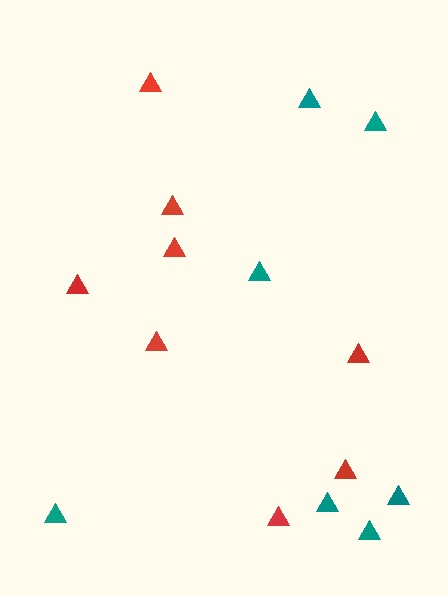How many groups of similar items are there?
There are 2 groups: one group of teal triangles (7) and one group of red triangles (8).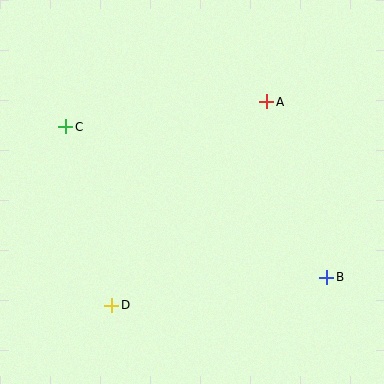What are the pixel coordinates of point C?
Point C is at (66, 127).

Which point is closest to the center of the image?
Point A at (267, 102) is closest to the center.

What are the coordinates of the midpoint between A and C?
The midpoint between A and C is at (166, 114).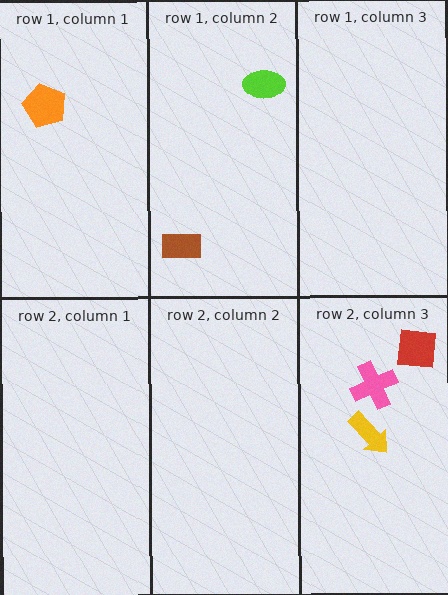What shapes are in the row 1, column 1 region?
The orange pentagon.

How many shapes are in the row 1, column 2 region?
2.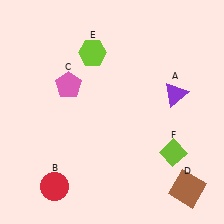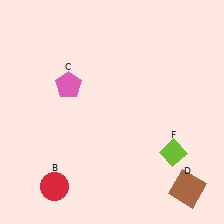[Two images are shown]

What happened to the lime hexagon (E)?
The lime hexagon (E) was removed in Image 2. It was in the top-left area of Image 1.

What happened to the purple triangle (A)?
The purple triangle (A) was removed in Image 2. It was in the top-right area of Image 1.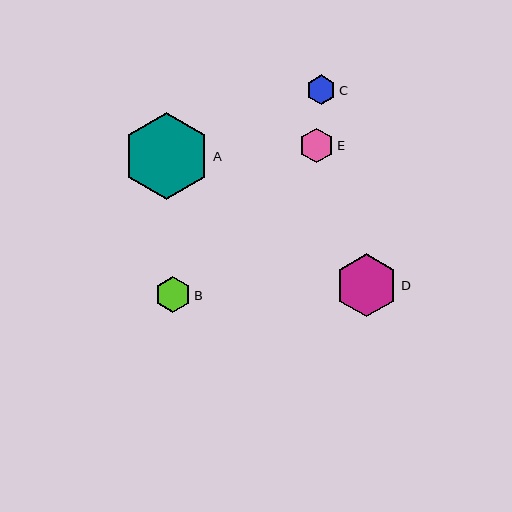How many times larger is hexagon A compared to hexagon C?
Hexagon A is approximately 3.0 times the size of hexagon C.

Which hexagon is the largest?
Hexagon A is the largest with a size of approximately 87 pixels.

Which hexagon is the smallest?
Hexagon C is the smallest with a size of approximately 30 pixels.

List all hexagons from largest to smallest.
From largest to smallest: A, D, B, E, C.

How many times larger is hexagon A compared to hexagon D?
Hexagon A is approximately 1.4 times the size of hexagon D.